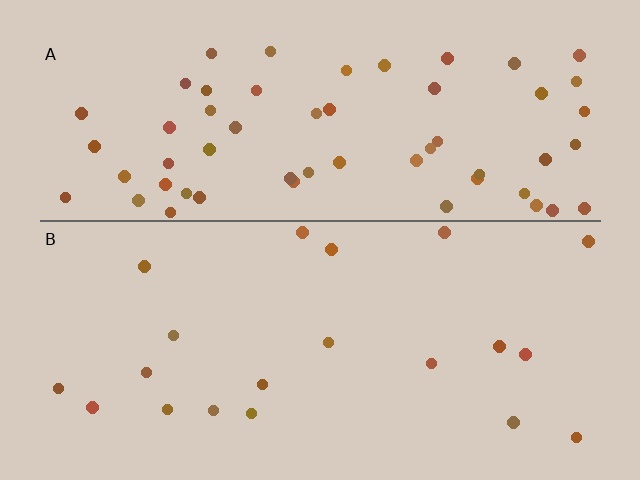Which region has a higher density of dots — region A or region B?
A (the top).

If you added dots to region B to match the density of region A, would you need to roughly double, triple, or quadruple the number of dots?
Approximately triple.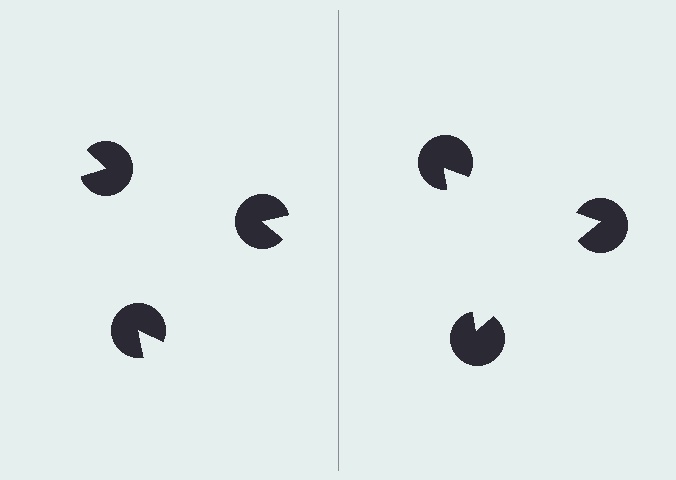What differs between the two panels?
The pac-man discs are positioned identically on both sides; only the wedge orientations differ. On the right they align to a triangle; on the left they are misaligned.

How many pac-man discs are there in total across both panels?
6 — 3 on each side.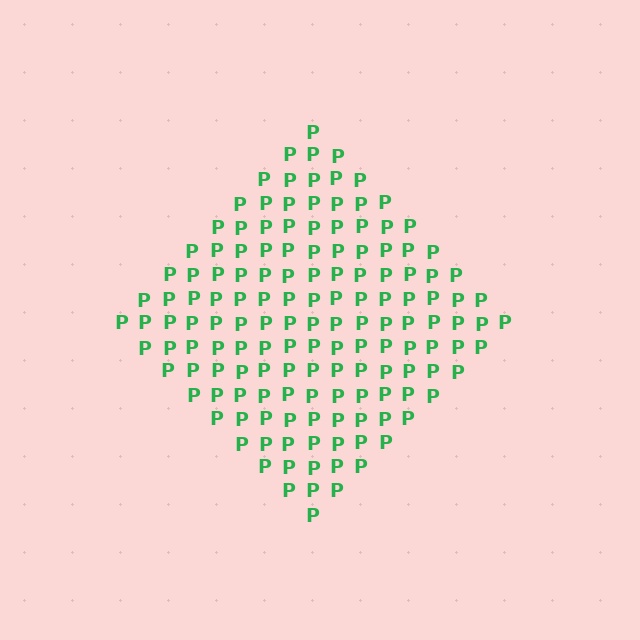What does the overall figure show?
The overall figure shows a diamond.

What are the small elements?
The small elements are letter P's.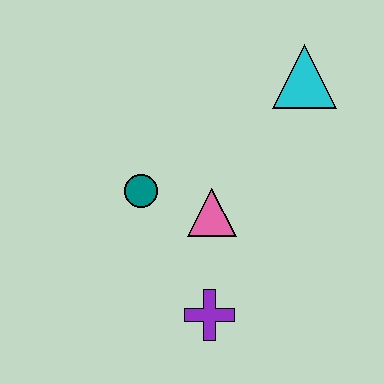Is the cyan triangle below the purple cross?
No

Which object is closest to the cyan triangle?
The pink triangle is closest to the cyan triangle.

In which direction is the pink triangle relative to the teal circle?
The pink triangle is to the right of the teal circle.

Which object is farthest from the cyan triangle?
The purple cross is farthest from the cyan triangle.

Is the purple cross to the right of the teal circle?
Yes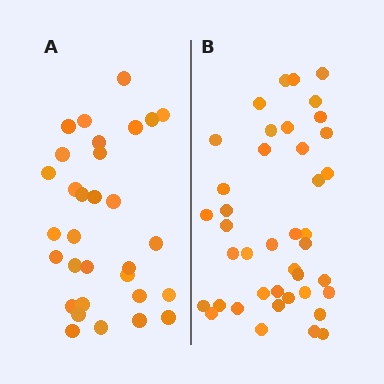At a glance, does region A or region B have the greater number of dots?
Region B (the right region) has more dots.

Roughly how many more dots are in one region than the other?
Region B has roughly 10 or so more dots than region A.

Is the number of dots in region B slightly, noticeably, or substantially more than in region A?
Region B has noticeably more, but not dramatically so. The ratio is roughly 1.3 to 1.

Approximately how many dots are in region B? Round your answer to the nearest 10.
About 40 dots. (The exact count is 41, which rounds to 40.)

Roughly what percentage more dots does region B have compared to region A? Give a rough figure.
About 30% more.